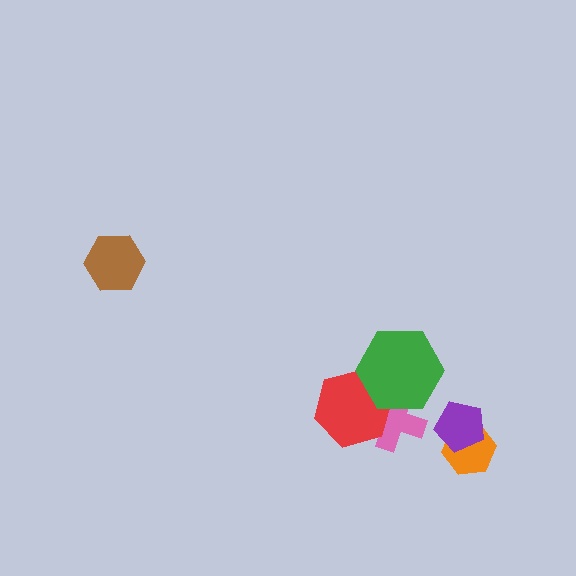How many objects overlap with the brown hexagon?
0 objects overlap with the brown hexagon.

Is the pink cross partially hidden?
Yes, it is partially covered by another shape.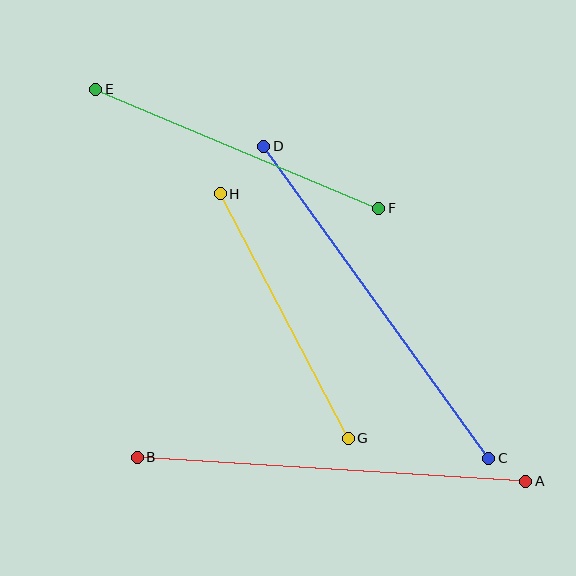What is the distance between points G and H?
The distance is approximately 276 pixels.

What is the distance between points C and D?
The distance is approximately 385 pixels.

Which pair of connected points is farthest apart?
Points A and B are farthest apart.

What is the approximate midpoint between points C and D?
The midpoint is at approximately (376, 302) pixels.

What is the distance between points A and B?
The distance is approximately 389 pixels.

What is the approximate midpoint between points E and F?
The midpoint is at approximately (237, 149) pixels.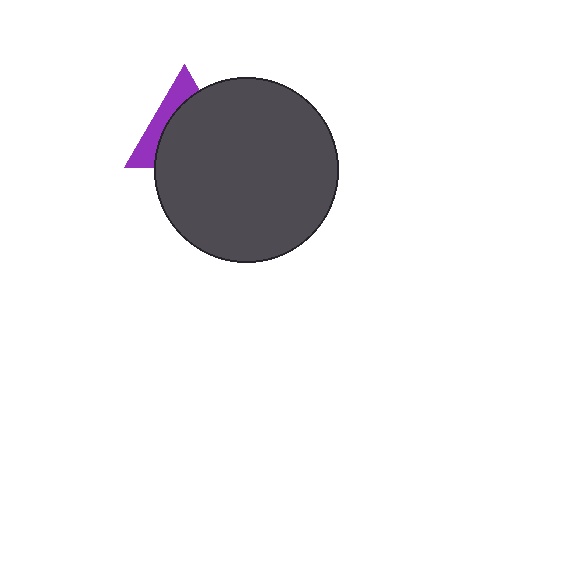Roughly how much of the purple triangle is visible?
A small part of it is visible (roughly 33%).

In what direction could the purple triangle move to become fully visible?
The purple triangle could move toward the upper-left. That would shift it out from behind the dark gray circle entirely.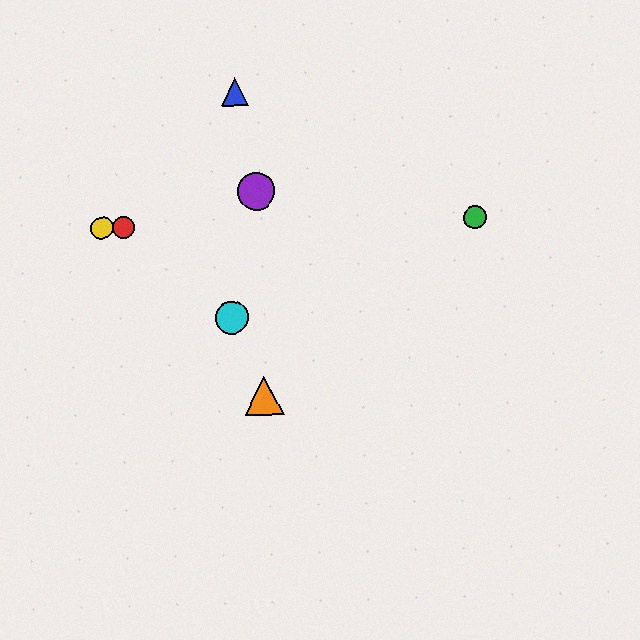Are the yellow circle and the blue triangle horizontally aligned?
No, the yellow circle is at y≈228 and the blue triangle is at y≈92.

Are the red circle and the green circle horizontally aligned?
Yes, both are at y≈227.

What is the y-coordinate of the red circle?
The red circle is at y≈227.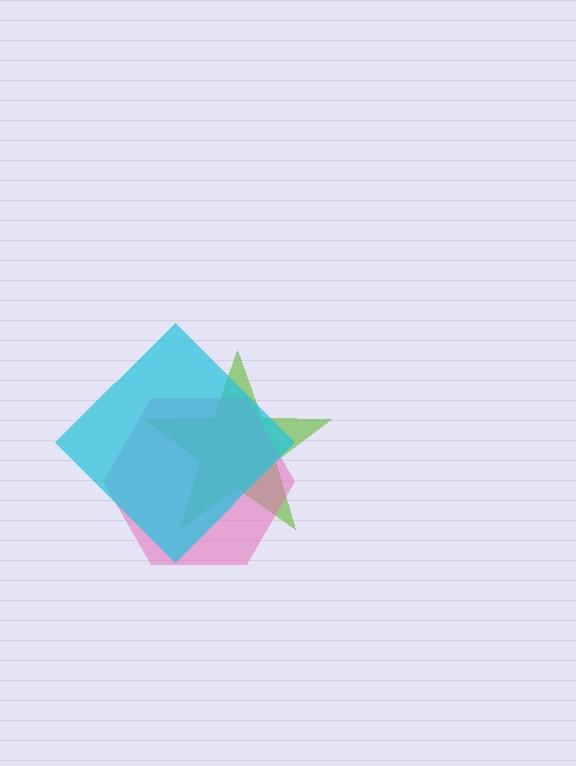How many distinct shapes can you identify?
There are 3 distinct shapes: a lime star, a pink hexagon, a cyan diamond.